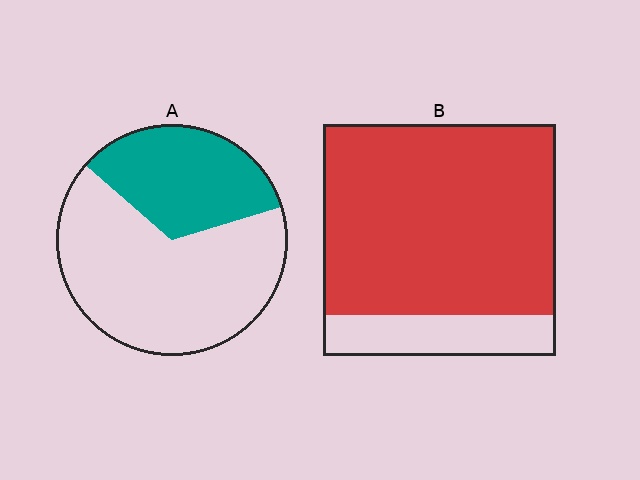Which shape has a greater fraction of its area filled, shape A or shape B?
Shape B.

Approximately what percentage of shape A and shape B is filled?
A is approximately 35% and B is approximately 80%.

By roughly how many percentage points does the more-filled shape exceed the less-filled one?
By roughly 50 percentage points (B over A).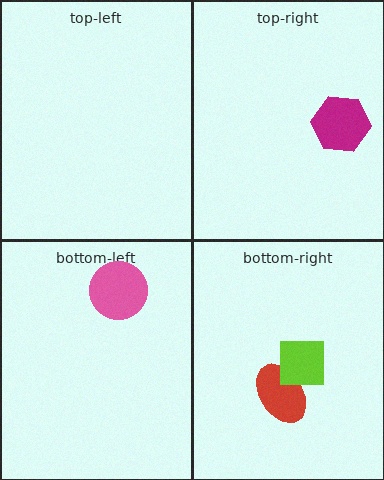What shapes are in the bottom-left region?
The pink circle.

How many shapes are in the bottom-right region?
2.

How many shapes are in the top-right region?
1.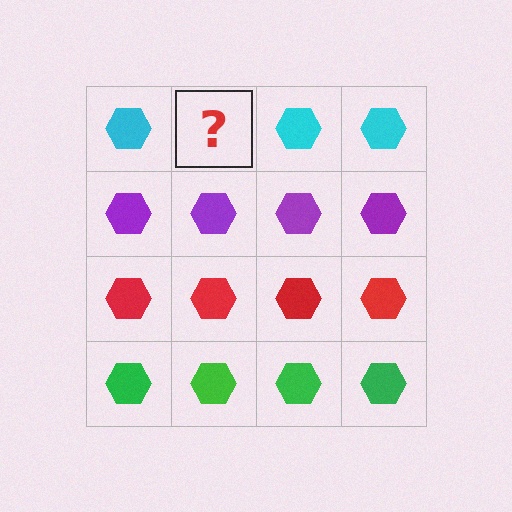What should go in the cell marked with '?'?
The missing cell should contain a cyan hexagon.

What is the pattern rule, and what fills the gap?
The rule is that each row has a consistent color. The gap should be filled with a cyan hexagon.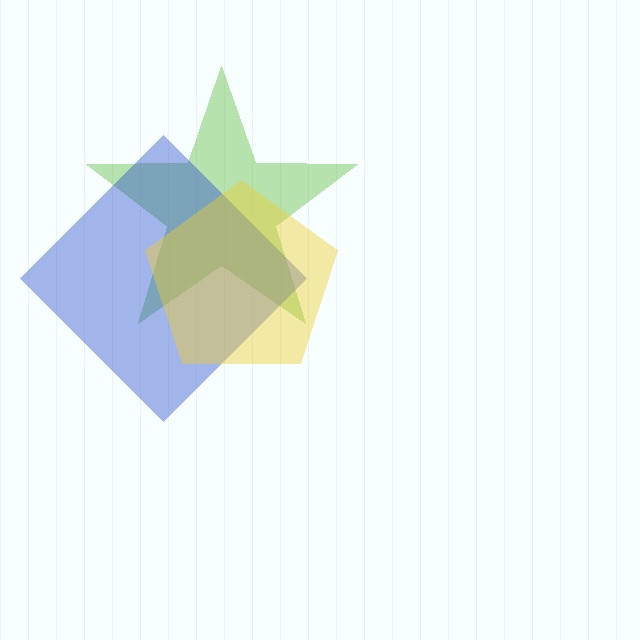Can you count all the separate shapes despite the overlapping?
Yes, there are 3 separate shapes.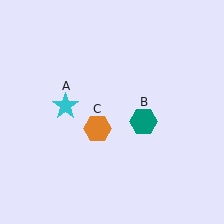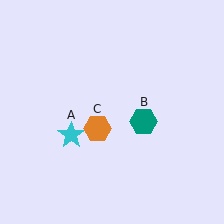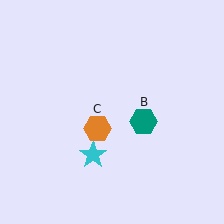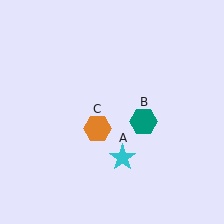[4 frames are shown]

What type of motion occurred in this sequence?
The cyan star (object A) rotated counterclockwise around the center of the scene.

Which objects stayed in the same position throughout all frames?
Teal hexagon (object B) and orange hexagon (object C) remained stationary.